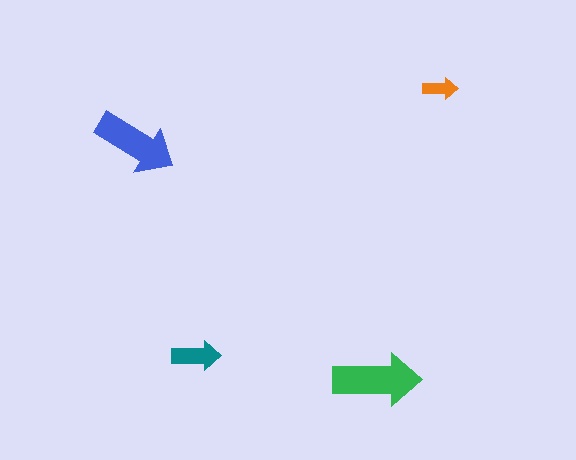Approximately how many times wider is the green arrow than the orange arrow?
About 2.5 times wider.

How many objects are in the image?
There are 4 objects in the image.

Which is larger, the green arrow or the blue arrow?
The green one.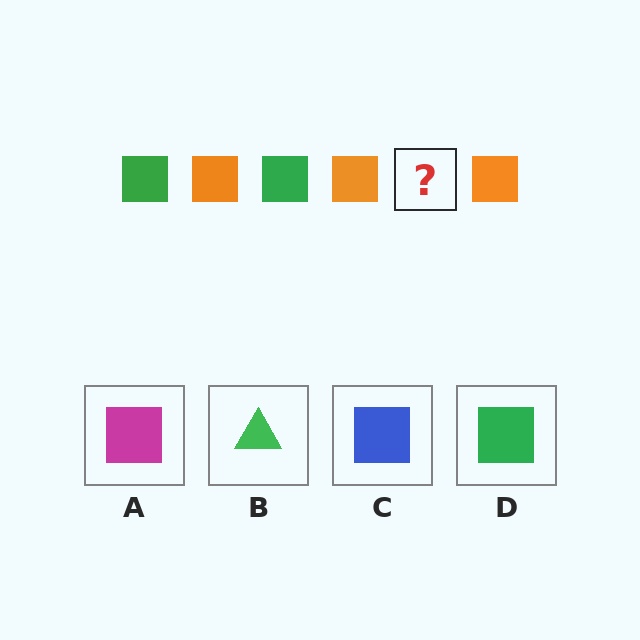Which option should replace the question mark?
Option D.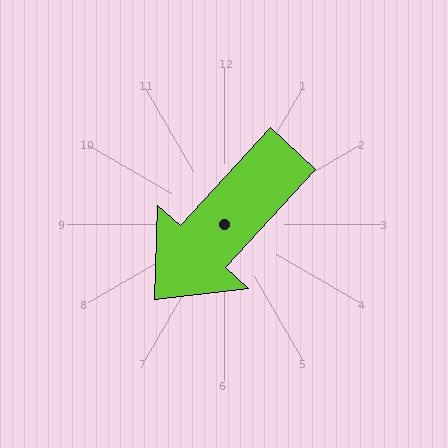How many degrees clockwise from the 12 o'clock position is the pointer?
Approximately 222 degrees.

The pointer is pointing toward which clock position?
Roughly 7 o'clock.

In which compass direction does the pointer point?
Southwest.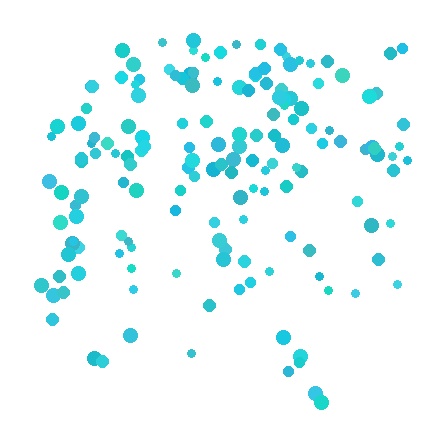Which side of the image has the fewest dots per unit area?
The bottom.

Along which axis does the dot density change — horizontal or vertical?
Vertical.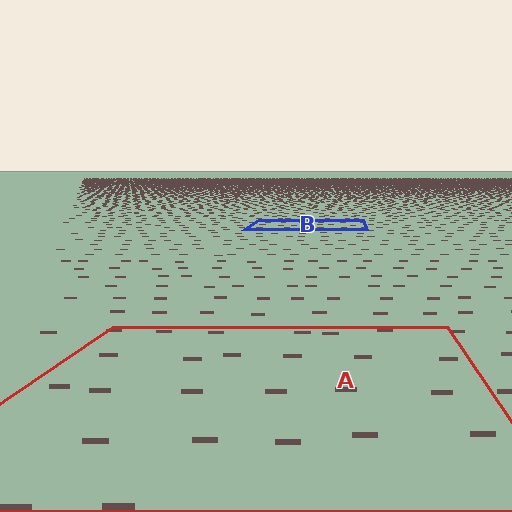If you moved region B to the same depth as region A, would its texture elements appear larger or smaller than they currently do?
They would appear larger. At a closer depth, the same texture elements are projected at a bigger on-screen size.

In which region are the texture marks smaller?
The texture marks are smaller in region B, because it is farther away.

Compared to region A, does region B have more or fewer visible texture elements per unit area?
Region B has more texture elements per unit area — they are packed more densely because it is farther away.